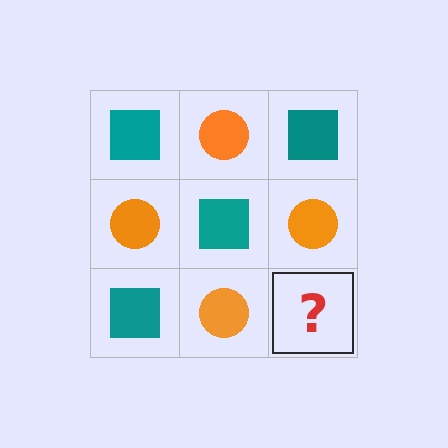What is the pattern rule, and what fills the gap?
The rule is that it alternates teal square and orange circle in a checkerboard pattern. The gap should be filled with a teal square.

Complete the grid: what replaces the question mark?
The question mark should be replaced with a teal square.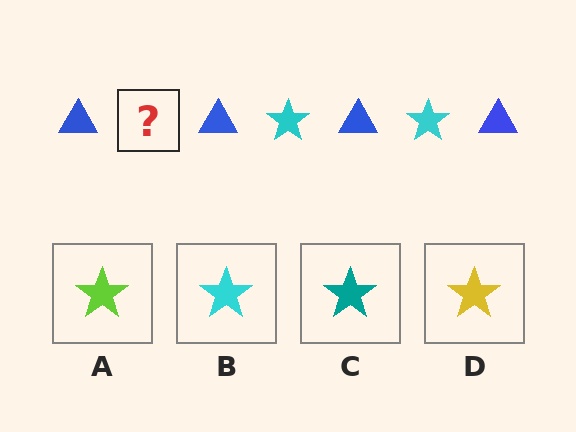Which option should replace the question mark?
Option B.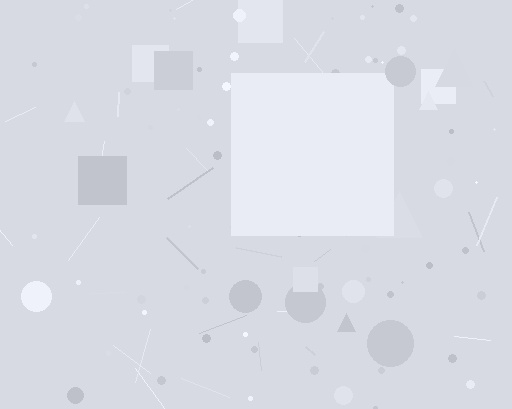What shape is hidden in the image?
A square is hidden in the image.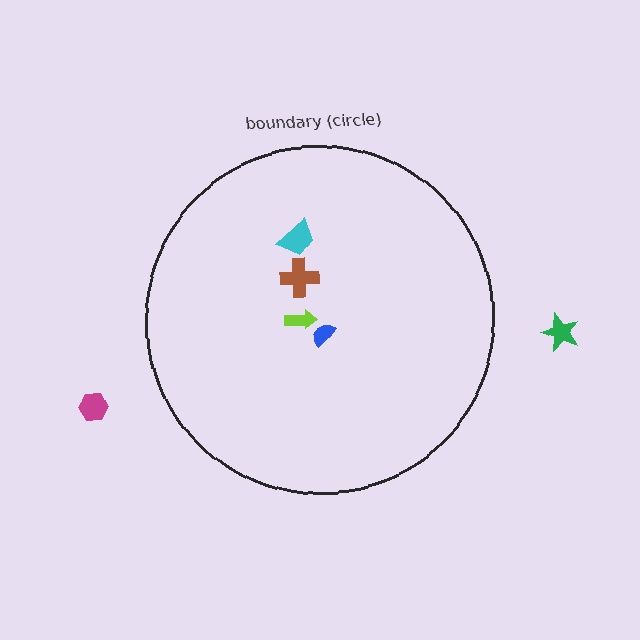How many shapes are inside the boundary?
4 inside, 2 outside.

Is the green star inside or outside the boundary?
Outside.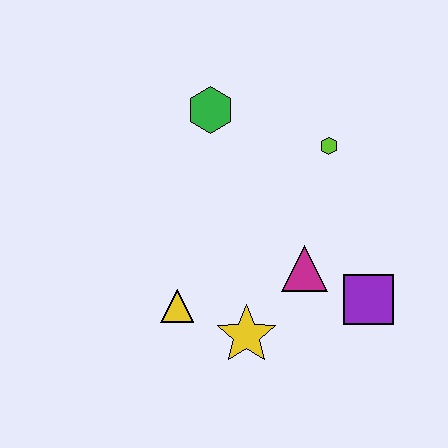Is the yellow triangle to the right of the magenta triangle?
No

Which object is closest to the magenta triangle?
The purple square is closest to the magenta triangle.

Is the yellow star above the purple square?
No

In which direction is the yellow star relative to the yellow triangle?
The yellow star is to the right of the yellow triangle.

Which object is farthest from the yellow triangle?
The lime hexagon is farthest from the yellow triangle.